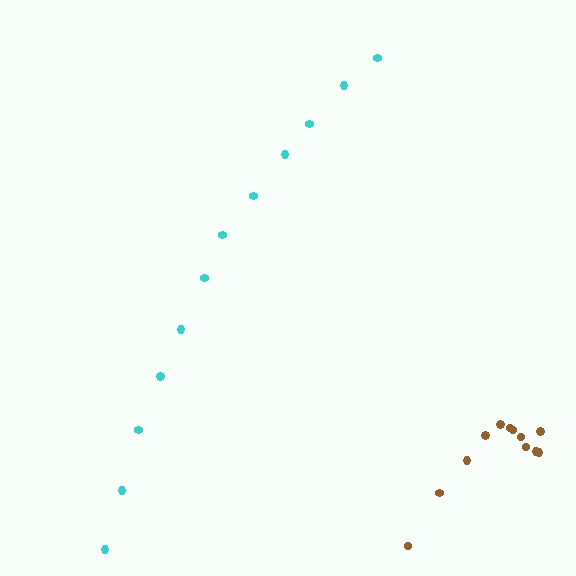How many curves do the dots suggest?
There are 2 distinct paths.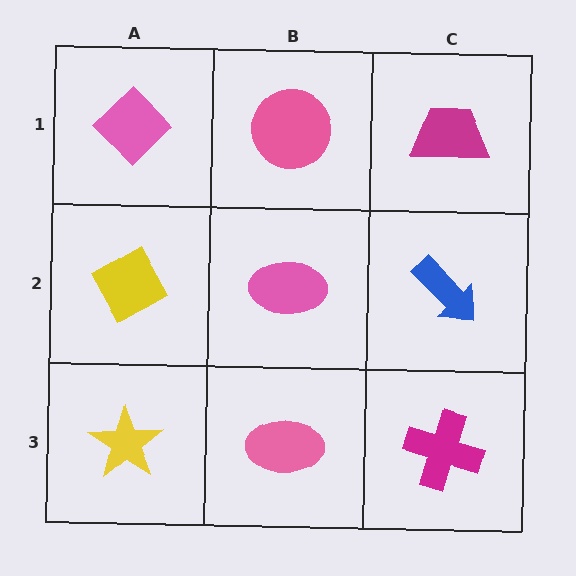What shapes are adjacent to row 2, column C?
A magenta trapezoid (row 1, column C), a magenta cross (row 3, column C), a pink ellipse (row 2, column B).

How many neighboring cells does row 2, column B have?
4.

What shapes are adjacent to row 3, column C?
A blue arrow (row 2, column C), a pink ellipse (row 3, column B).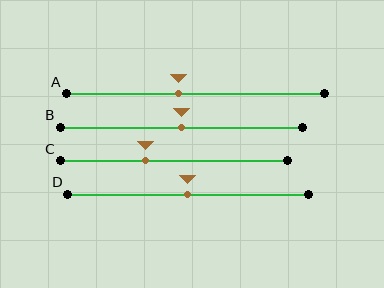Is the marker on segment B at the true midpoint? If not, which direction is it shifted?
Yes, the marker on segment B is at the true midpoint.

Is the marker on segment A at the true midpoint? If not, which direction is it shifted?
No, the marker on segment A is shifted to the left by about 7% of the segment length.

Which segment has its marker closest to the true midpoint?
Segment B has its marker closest to the true midpoint.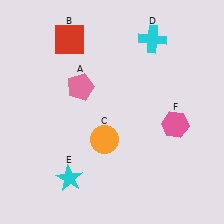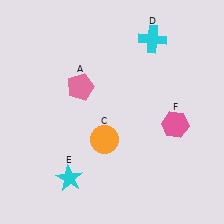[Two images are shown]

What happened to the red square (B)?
The red square (B) was removed in Image 2. It was in the top-left area of Image 1.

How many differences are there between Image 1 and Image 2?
There is 1 difference between the two images.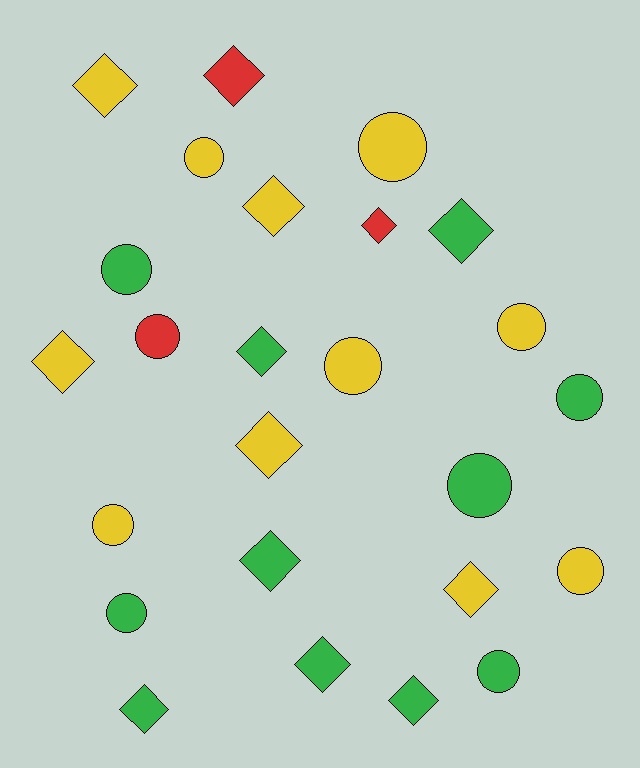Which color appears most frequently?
Yellow, with 11 objects.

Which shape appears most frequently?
Diamond, with 13 objects.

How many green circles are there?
There are 5 green circles.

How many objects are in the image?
There are 25 objects.